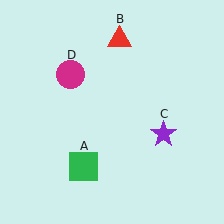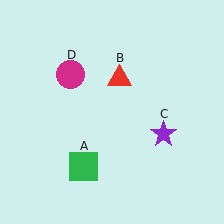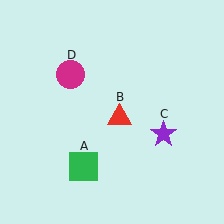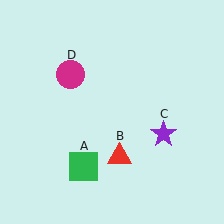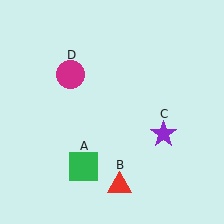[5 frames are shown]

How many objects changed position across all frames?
1 object changed position: red triangle (object B).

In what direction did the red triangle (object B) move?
The red triangle (object B) moved down.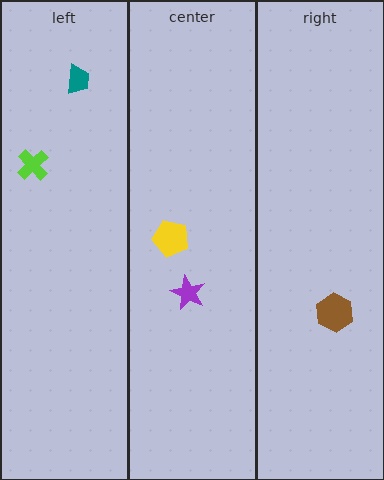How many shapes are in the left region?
2.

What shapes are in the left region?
The lime cross, the teal trapezoid.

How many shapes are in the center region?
2.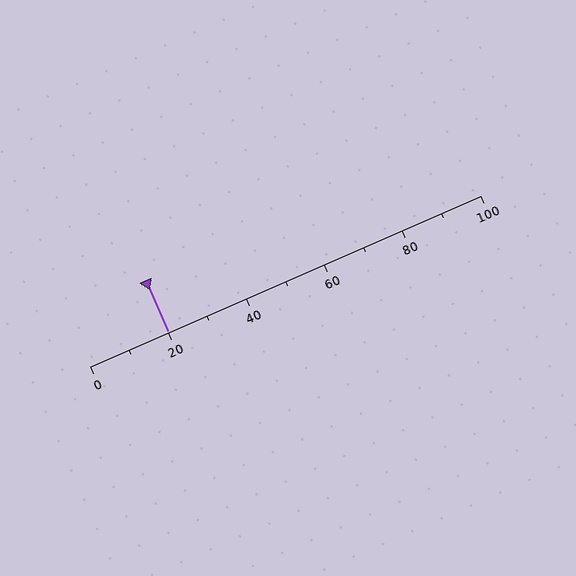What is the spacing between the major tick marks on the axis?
The major ticks are spaced 20 apart.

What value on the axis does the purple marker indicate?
The marker indicates approximately 20.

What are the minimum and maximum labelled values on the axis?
The axis runs from 0 to 100.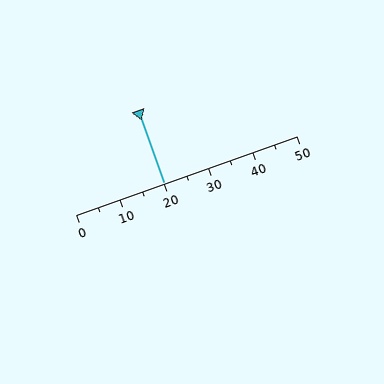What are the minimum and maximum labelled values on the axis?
The axis runs from 0 to 50.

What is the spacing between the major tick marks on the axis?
The major ticks are spaced 10 apart.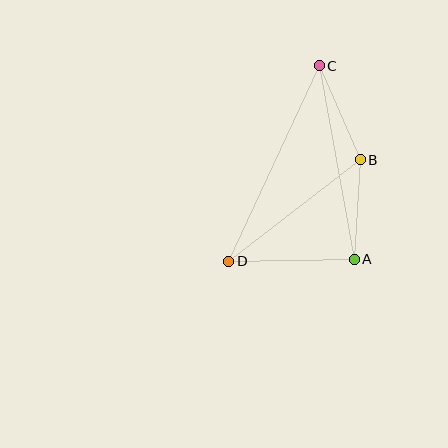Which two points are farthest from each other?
Points C and D are farthest from each other.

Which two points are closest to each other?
Points A and B are closest to each other.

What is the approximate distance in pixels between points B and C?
The distance between B and C is approximately 103 pixels.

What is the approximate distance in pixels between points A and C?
The distance between A and C is approximately 196 pixels.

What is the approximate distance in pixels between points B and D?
The distance between B and D is approximately 166 pixels.